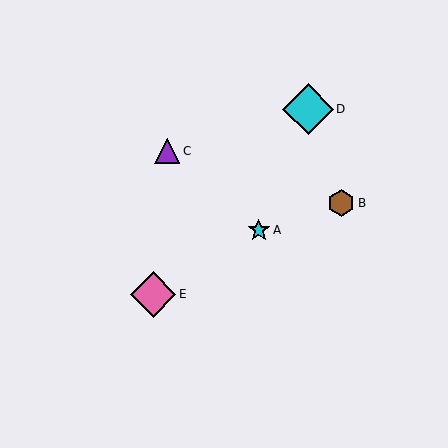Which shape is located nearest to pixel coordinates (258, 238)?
The cyan star (labeled A) at (259, 230) is nearest to that location.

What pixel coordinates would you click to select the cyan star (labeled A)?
Click at (259, 230) to select the cyan star A.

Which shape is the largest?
The cyan diamond (labeled D) is the largest.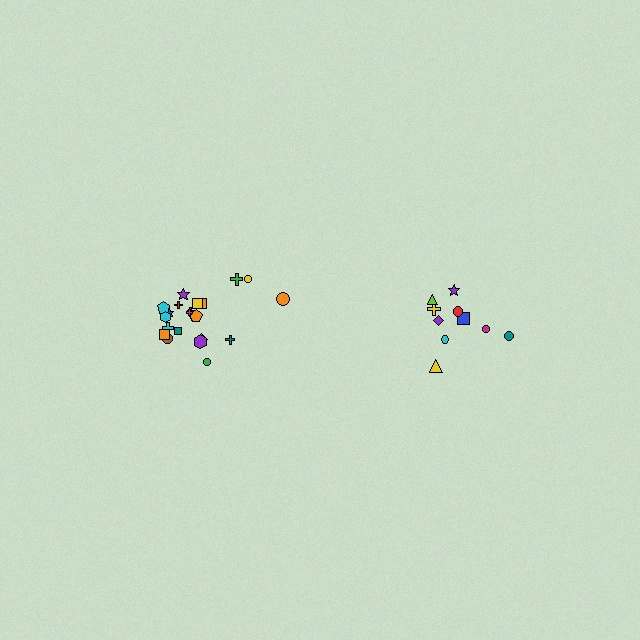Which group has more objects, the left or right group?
The left group.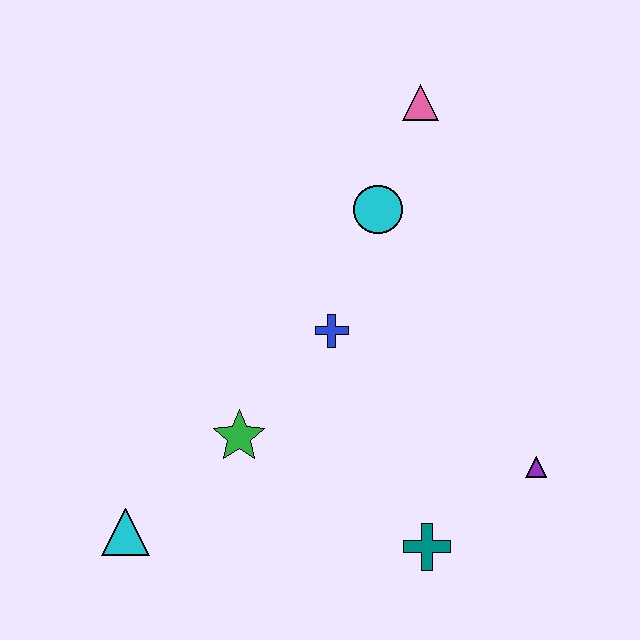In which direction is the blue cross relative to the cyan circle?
The blue cross is below the cyan circle.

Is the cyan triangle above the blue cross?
No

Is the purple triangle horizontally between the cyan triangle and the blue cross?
No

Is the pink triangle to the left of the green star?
No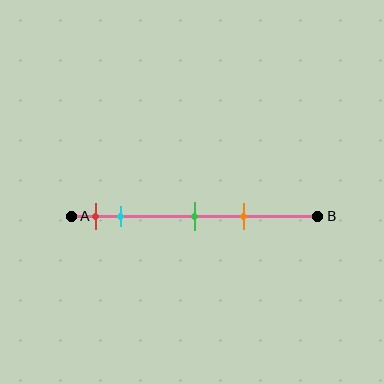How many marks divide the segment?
There are 4 marks dividing the segment.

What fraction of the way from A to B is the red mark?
The red mark is approximately 10% (0.1) of the way from A to B.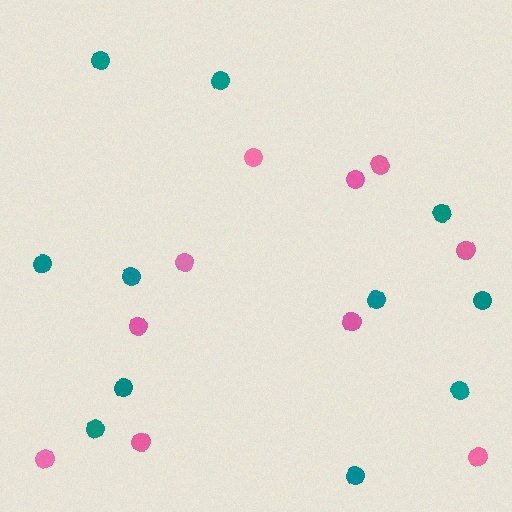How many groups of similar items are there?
There are 2 groups: one group of teal circles (11) and one group of pink circles (10).